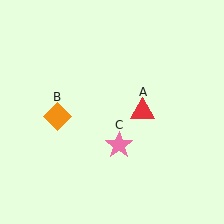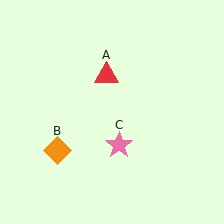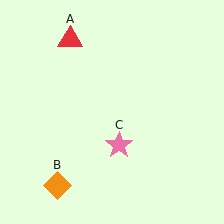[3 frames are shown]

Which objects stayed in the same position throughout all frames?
Pink star (object C) remained stationary.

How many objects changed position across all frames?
2 objects changed position: red triangle (object A), orange diamond (object B).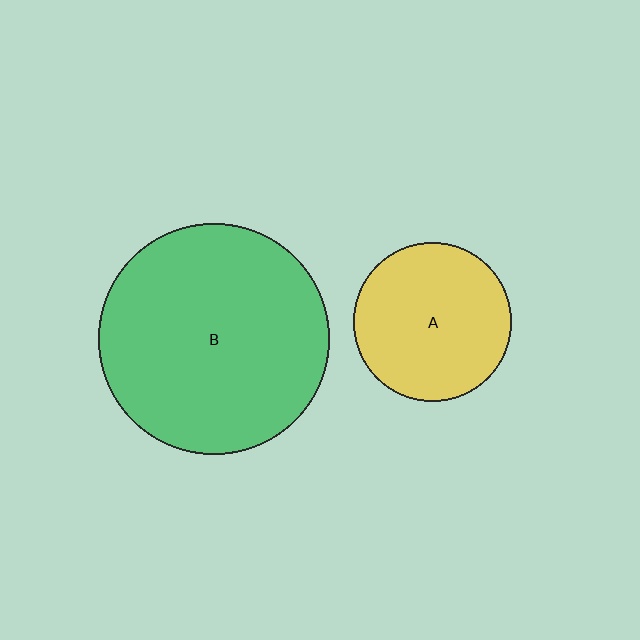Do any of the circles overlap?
No, none of the circles overlap.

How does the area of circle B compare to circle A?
Approximately 2.1 times.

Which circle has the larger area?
Circle B (green).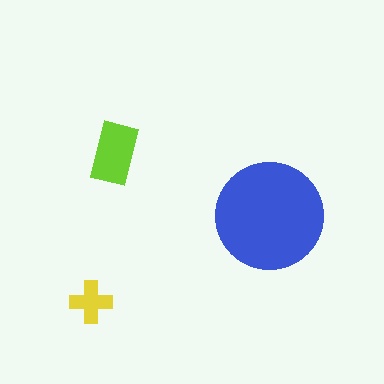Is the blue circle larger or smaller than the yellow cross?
Larger.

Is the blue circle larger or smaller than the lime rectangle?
Larger.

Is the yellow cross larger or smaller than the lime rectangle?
Smaller.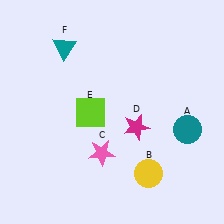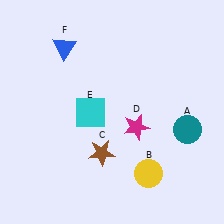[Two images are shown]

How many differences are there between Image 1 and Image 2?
There are 3 differences between the two images.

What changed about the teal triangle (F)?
In Image 1, F is teal. In Image 2, it changed to blue.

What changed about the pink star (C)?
In Image 1, C is pink. In Image 2, it changed to brown.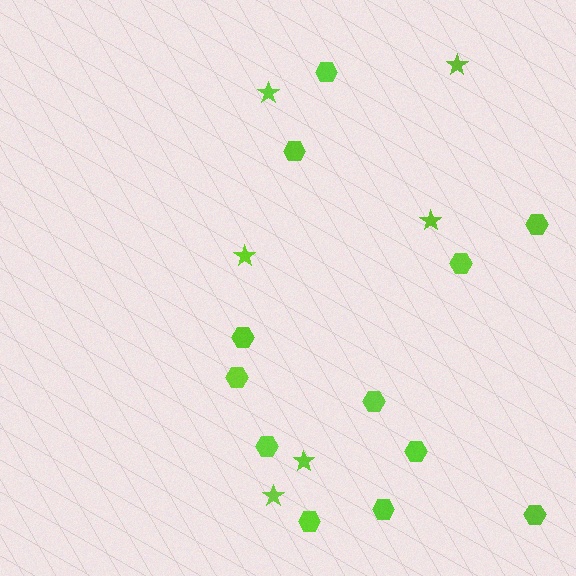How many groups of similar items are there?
There are 2 groups: one group of hexagons (12) and one group of stars (6).